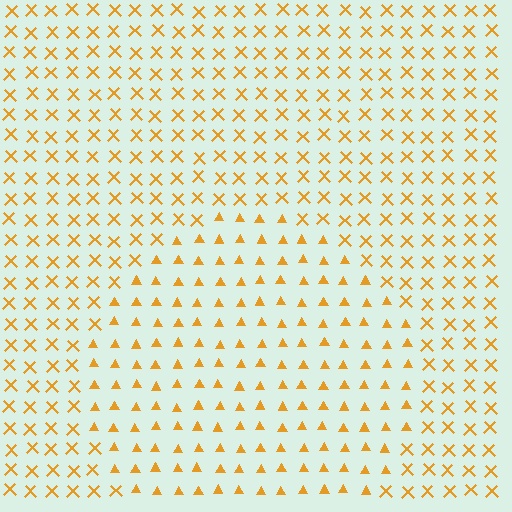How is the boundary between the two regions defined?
The boundary is defined by a change in element shape: triangles inside vs. X marks outside. All elements share the same color and spacing.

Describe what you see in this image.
The image is filled with small orange elements arranged in a uniform grid. A circle-shaped region contains triangles, while the surrounding area contains X marks. The boundary is defined purely by the change in element shape.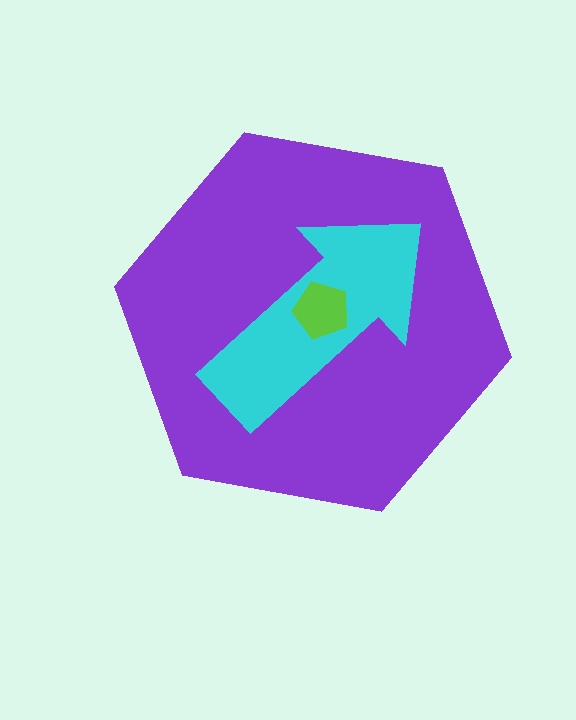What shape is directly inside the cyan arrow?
The lime pentagon.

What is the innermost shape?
The lime pentagon.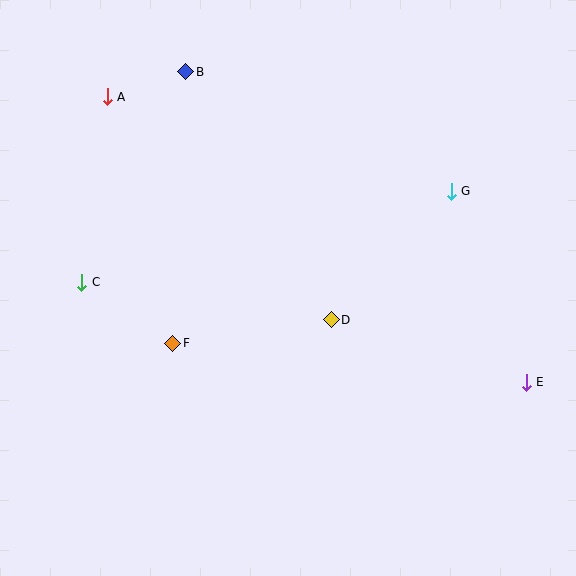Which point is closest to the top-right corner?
Point G is closest to the top-right corner.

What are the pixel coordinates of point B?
Point B is at (186, 72).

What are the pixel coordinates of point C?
Point C is at (82, 282).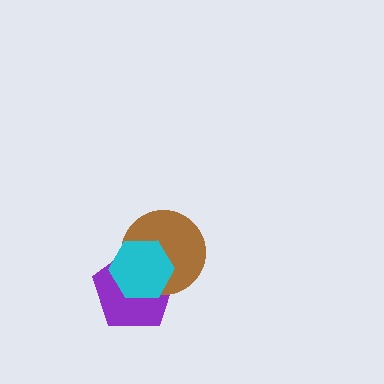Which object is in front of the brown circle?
The cyan hexagon is in front of the brown circle.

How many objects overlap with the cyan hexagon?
2 objects overlap with the cyan hexagon.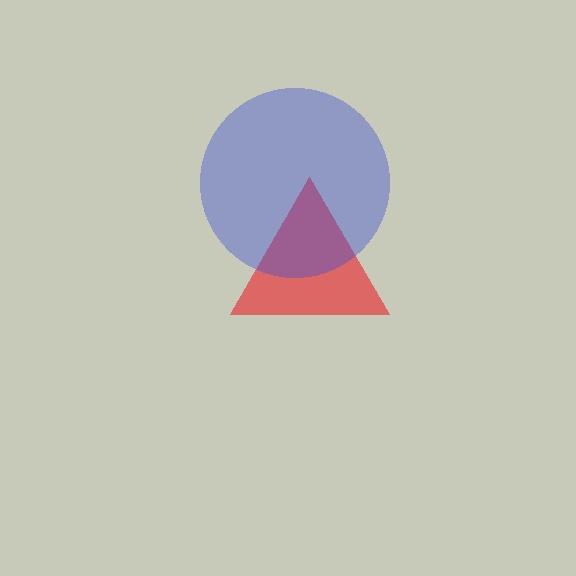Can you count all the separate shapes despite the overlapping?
Yes, there are 2 separate shapes.